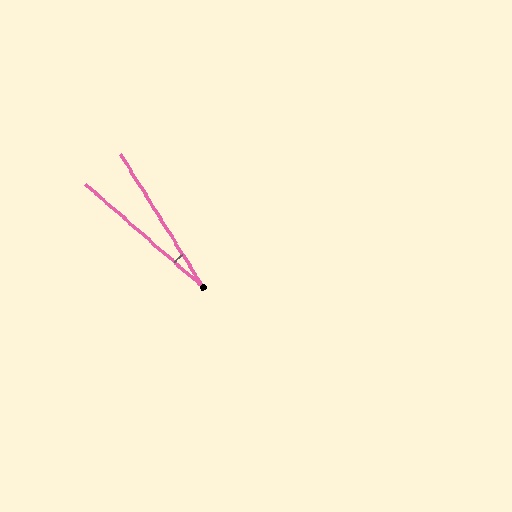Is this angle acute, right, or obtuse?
It is acute.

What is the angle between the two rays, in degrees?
Approximately 17 degrees.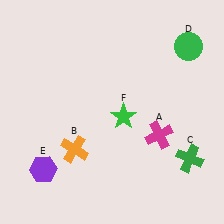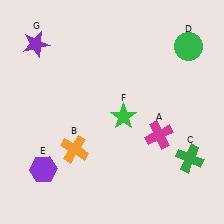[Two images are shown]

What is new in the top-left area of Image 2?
A purple star (G) was added in the top-left area of Image 2.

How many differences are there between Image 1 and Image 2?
There is 1 difference between the two images.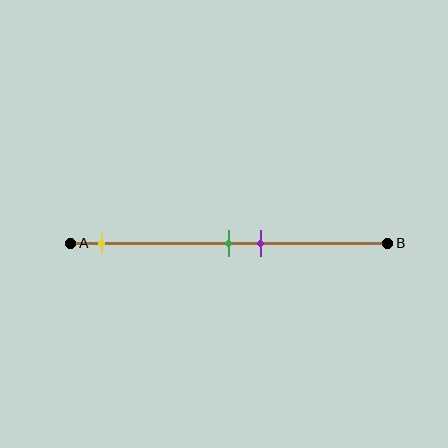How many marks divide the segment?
There are 3 marks dividing the segment.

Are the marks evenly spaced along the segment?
No, the marks are not evenly spaced.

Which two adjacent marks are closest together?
The green and purple marks are the closest adjacent pair.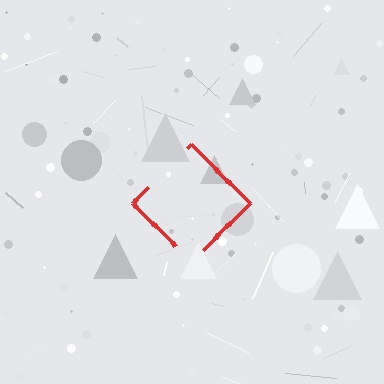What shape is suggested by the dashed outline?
The dashed outline suggests a diamond.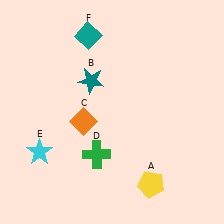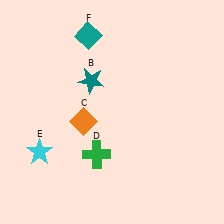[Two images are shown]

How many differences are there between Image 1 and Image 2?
There is 1 difference between the two images.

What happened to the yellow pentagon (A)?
The yellow pentagon (A) was removed in Image 2. It was in the bottom-right area of Image 1.